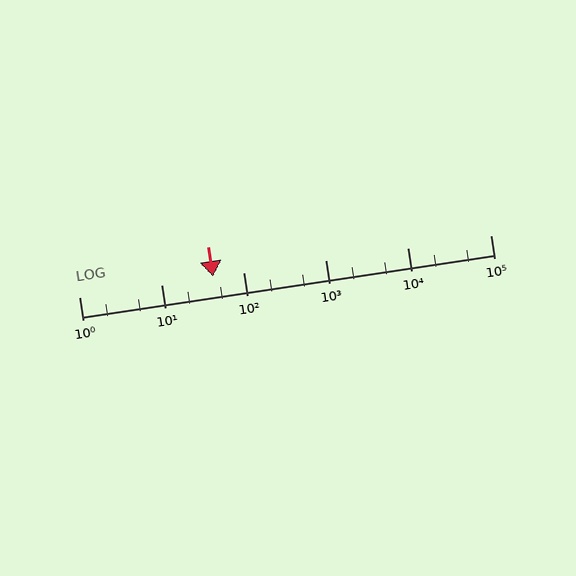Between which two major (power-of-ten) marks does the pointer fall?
The pointer is between 10 and 100.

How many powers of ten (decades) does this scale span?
The scale spans 5 decades, from 1 to 100000.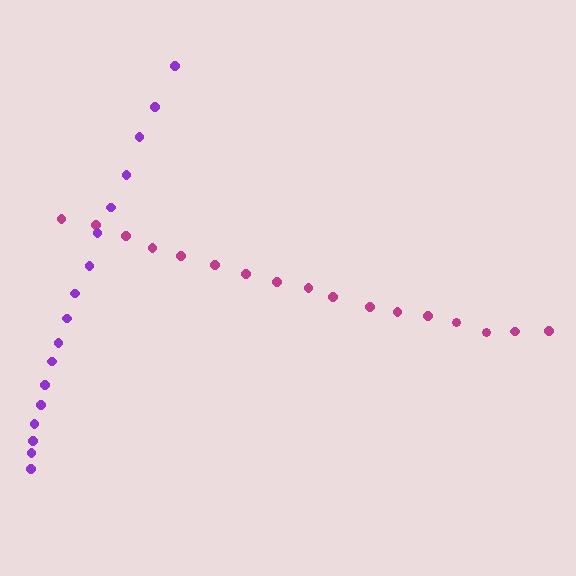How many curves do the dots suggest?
There are 2 distinct paths.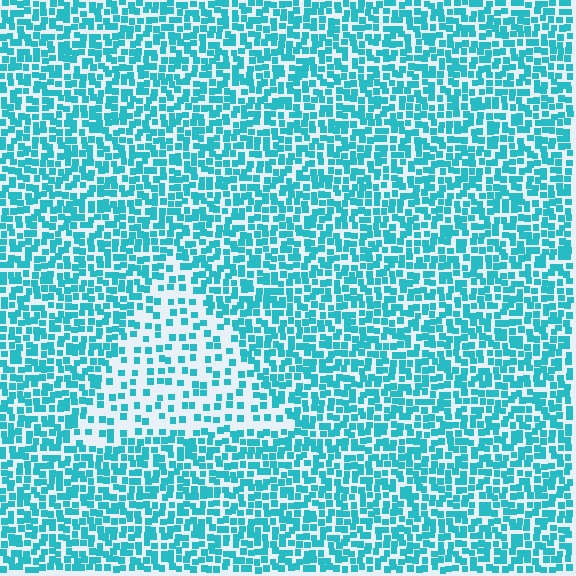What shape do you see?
I see a triangle.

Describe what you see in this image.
The image contains small cyan elements arranged at two different densities. A triangle-shaped region is visible where the elements are less densely packed than the surrounding area.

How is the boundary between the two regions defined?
The boundary is defined by a change in element density (approximately 2.2x ratio). All elements are the same color, size, and shape.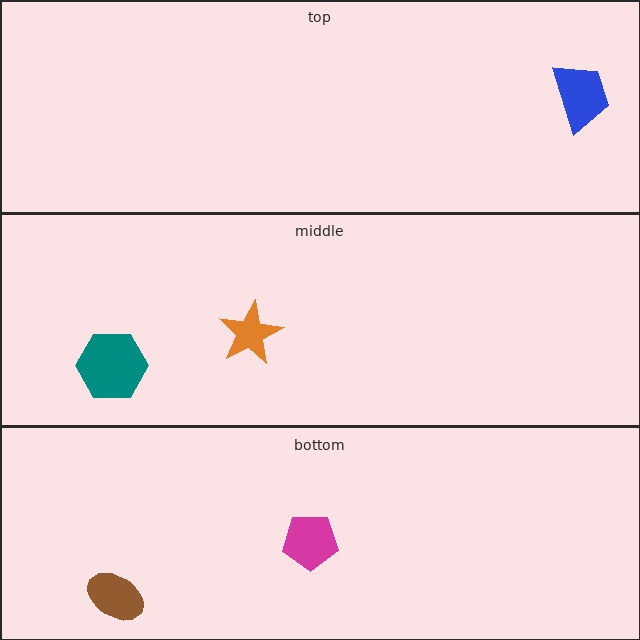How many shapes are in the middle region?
2.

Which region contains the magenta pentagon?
The bottom region.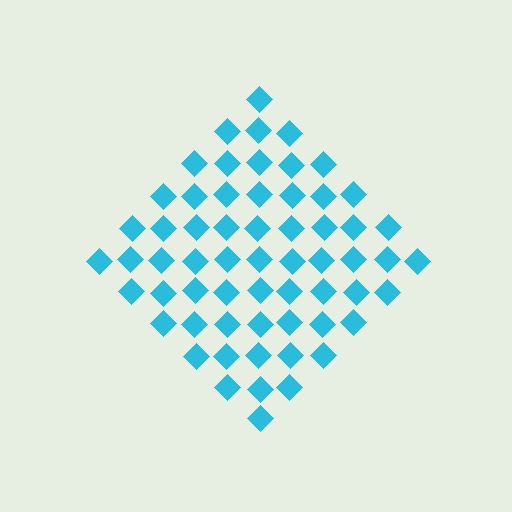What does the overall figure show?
The overall figure shows a diamond.